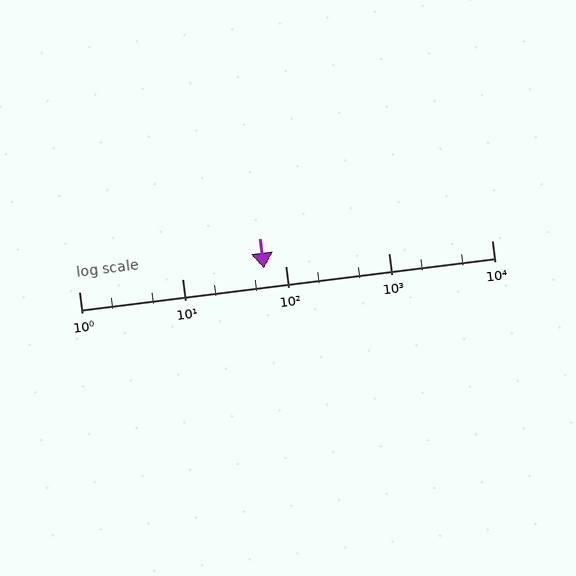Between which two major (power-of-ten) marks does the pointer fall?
The pointer is between 10 and 100.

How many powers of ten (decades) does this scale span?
The scale spans 4 decades, from 1 to 10000.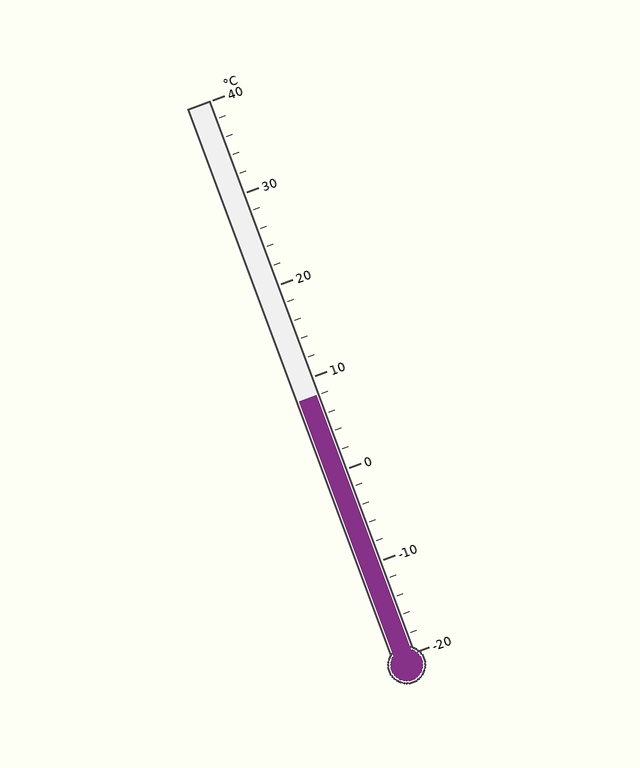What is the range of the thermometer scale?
The thermometer scale ranges from -20°C to 40°C.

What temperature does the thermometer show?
The thermometer shows approximately 8°C.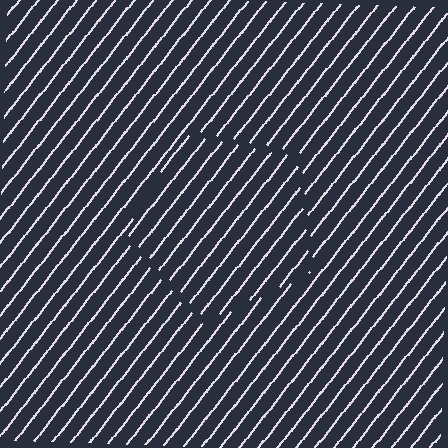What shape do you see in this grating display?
An illusory pentagon. The interior of the shape contains the same grating, shifted by half a period — the contour is defined by the phase discontinuity where line-ends from the inner and outer gratings abut.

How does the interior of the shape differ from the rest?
The interior of the shape contains the same grating, shifted by half a period — the contour is defined by the phase discontinuity where line-ends from the inner and outer gratings abut.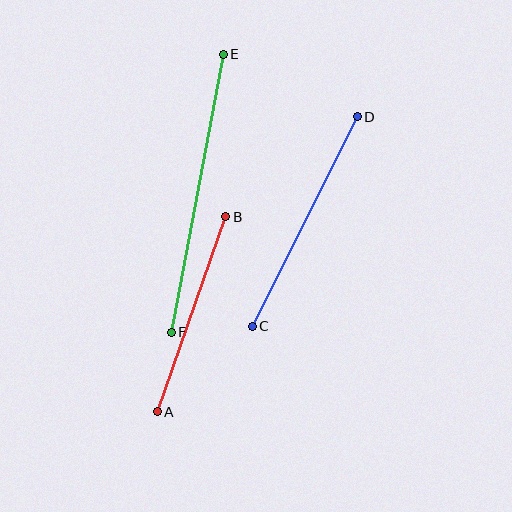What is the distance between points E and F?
The distance is approximately 283 pixels.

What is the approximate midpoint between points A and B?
The midpoint is at approximately (192, 314) pixels.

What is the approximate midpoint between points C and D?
The midpoint is at approximately (305, 221) pixels.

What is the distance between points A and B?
The distance is approximately 207 pixels.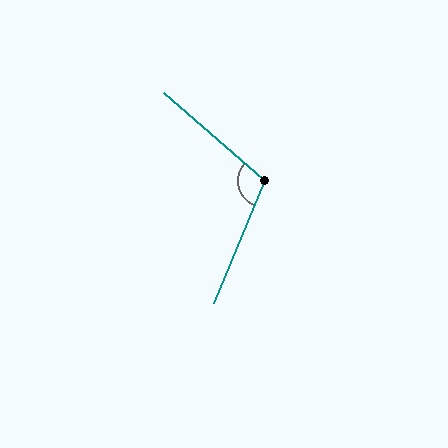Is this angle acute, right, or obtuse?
It is obtuse.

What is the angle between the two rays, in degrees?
Approximately 108 degrees.